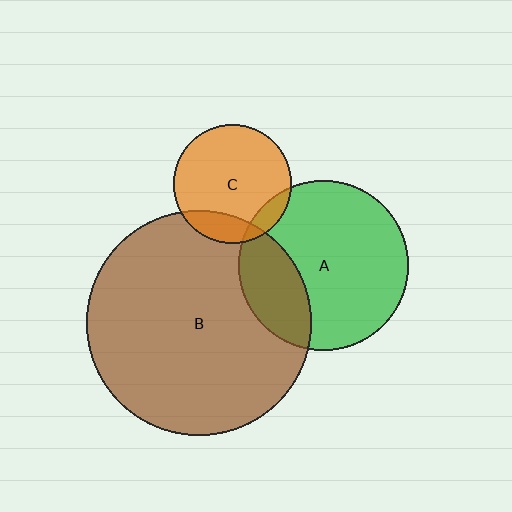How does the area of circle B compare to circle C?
Approximately 3.6 times.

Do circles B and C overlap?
Yes.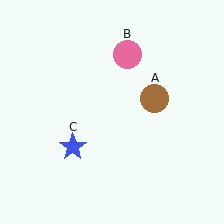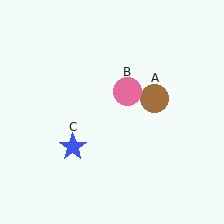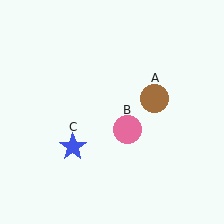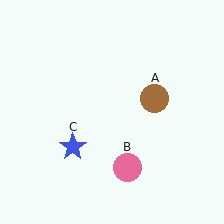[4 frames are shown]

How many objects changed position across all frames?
1 object changed position: pink circle (object B).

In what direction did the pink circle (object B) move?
The pink circle (object B) moved down.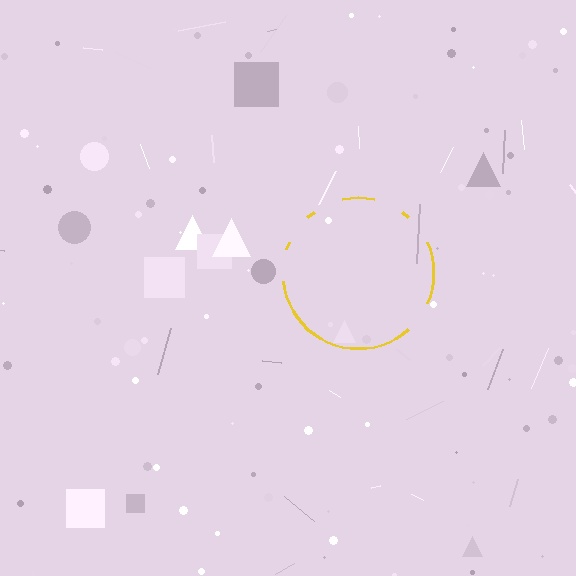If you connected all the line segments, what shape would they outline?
They would outline a circle.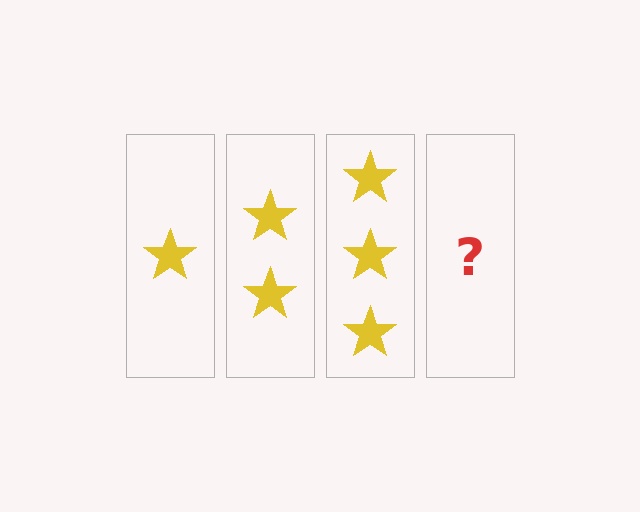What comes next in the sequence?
The next element should be 4 stars.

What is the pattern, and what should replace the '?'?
The pattern is that each step adds one more star. The '?' should be 4 stars.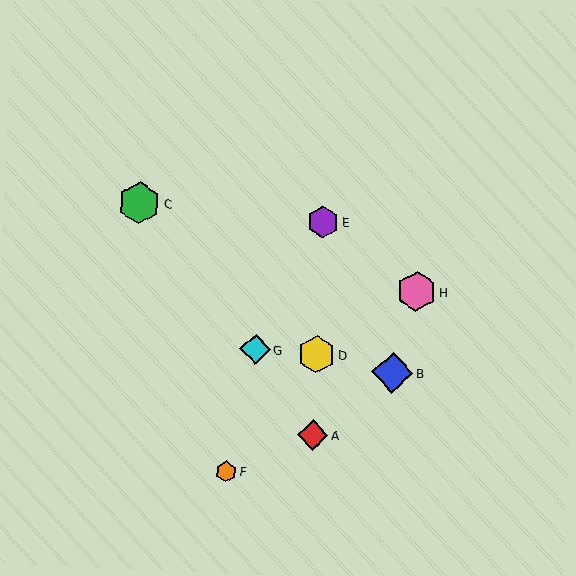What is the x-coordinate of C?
Object C is at x≈139.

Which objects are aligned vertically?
Objects A, D, E are aligned vertically.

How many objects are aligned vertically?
3 objects (A, D, E) are aligned vertically.